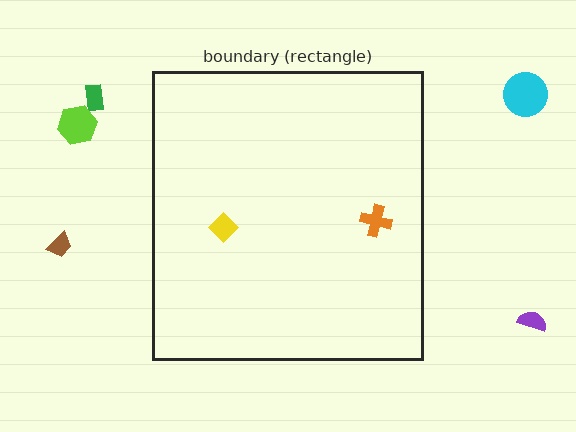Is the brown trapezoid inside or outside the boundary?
Outside.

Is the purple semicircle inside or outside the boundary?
Outside.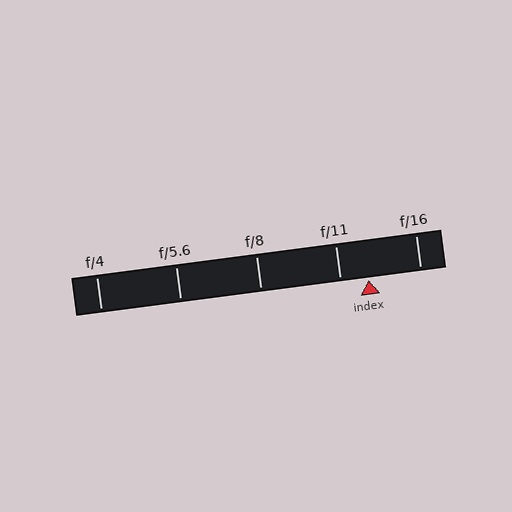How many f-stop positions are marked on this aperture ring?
There are 5 f-stop positions marked.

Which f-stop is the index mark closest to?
The index mark is closest to f/11.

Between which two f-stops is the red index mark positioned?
The index mark is between f/11 and f/16.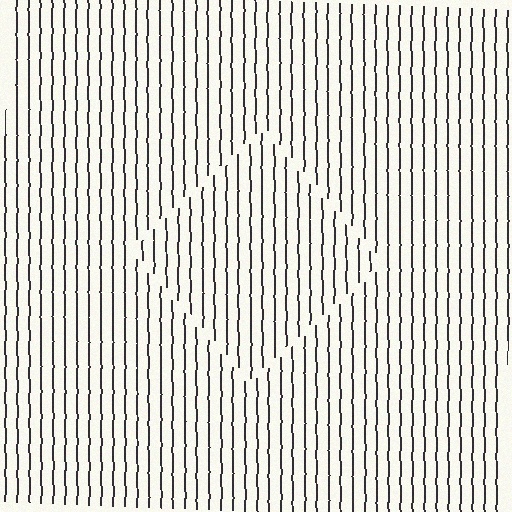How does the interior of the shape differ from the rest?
The interior of the shape contains the same grating, shifted by half a period — the contour is defined by the phase discontinuity where line-ends from the inner and outer gratings abut.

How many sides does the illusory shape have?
4 sides — the line-ends trace a square.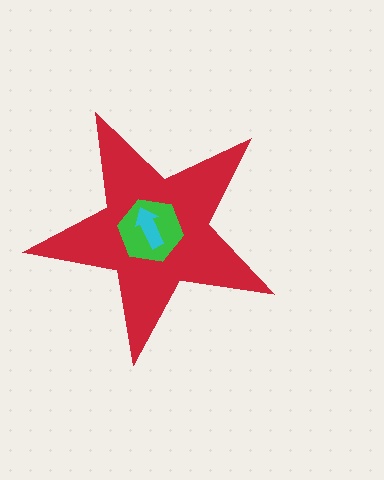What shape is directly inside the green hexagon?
The cyan arrow.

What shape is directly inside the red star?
The green hexagon.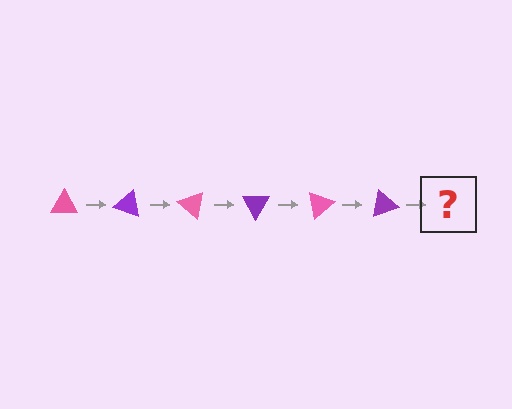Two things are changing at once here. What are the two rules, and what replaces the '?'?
The two rules are that it rotates 20 degrees each step and the color cycles through pink and purple. The '?' should be a pink triangle, rotated 120 degrees from the start.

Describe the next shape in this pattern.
It should be a pink triangle, rotated 120 degrees from the start.